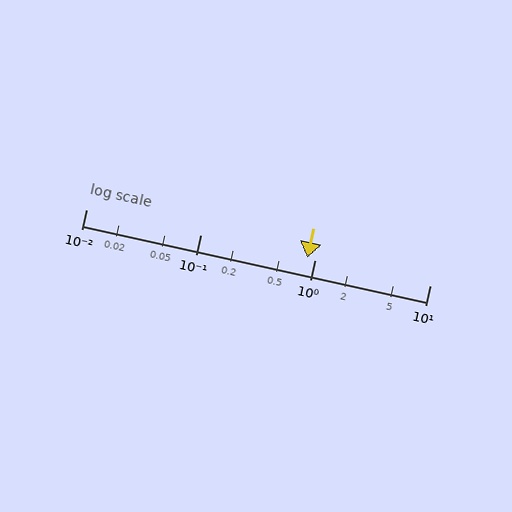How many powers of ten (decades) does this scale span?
The scale spans 3 decades, from 0.01 to 10.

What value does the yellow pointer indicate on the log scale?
The pointer indicates approximately 0.86.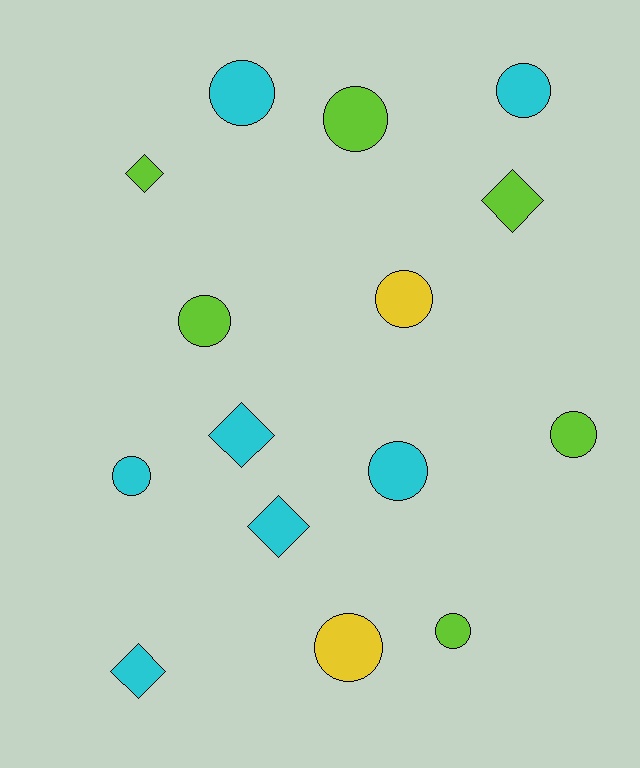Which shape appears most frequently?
Circle, with 10 objects.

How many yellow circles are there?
There are 2 yellow circles.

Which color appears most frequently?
Cyan, with 7 objects.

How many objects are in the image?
There are 15 objects.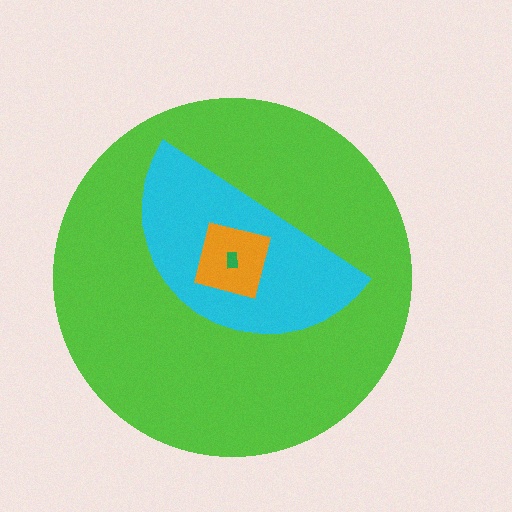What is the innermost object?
The green rectangle.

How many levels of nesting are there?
4.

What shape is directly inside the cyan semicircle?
The orange square.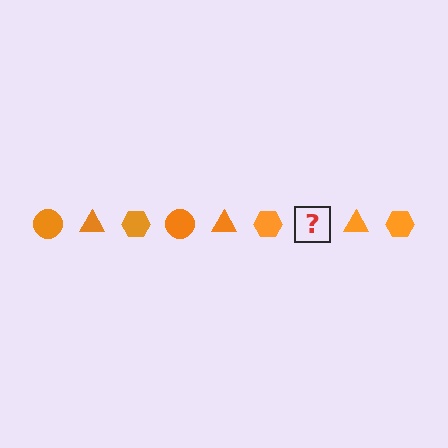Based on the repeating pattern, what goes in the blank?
The blank should be an orange circle.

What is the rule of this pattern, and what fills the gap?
The rule is that the pattern cycles through circle, triangle, hexagon shapes in orange. The gap should be filled with an orange circle.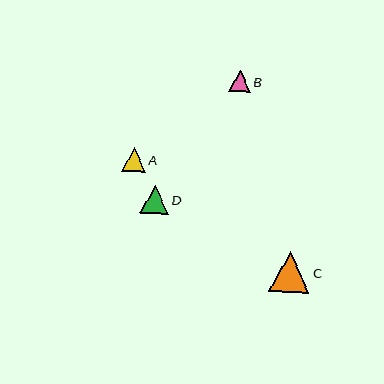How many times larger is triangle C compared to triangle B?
Triangle C is approximately 1.9 times the size of triangle B.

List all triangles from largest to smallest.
From largest to smallest: C, D, A, B.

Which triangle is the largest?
Triangle C is the largest with a size of approximately 40 pixels.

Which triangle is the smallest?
Triangle B is the smallest with a size of approximately 22 pixels.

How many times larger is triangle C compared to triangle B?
Triangle C is approximately 1.9 times the size of triangle B.